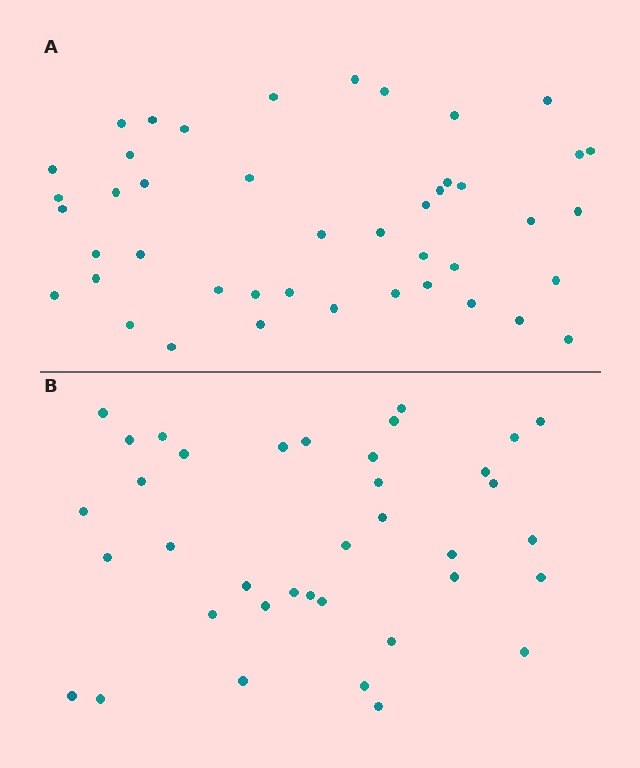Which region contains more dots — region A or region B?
Region A (the top region) has more dots.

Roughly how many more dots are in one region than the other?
Region A has roughly 8 or so more dots than region B.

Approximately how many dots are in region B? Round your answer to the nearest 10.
About 40 dots. (The exact count is 37, which rounds to 40.)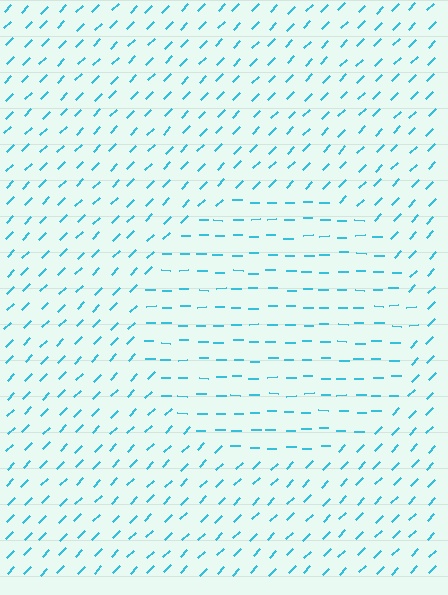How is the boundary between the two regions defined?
The boundary is defined purely by a change in line orientation (approximately 45 degrees difference). All lines are the same color and thickness.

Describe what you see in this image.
The image is filled with small cyan line segments. A circle region in the image has lines oriented differently from the surrounding lines, creating a visible texture boundary.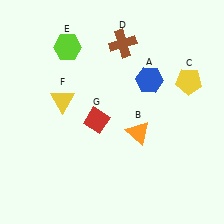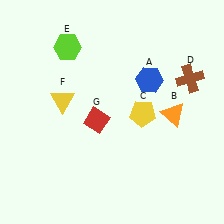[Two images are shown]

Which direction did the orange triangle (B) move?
The orange triangle (B) moved right.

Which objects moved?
The objects that moved are: the orange triangle (B), the yellow pentagon (C), the brown cross (D).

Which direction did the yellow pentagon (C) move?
The yellow pentagon (C) moved left.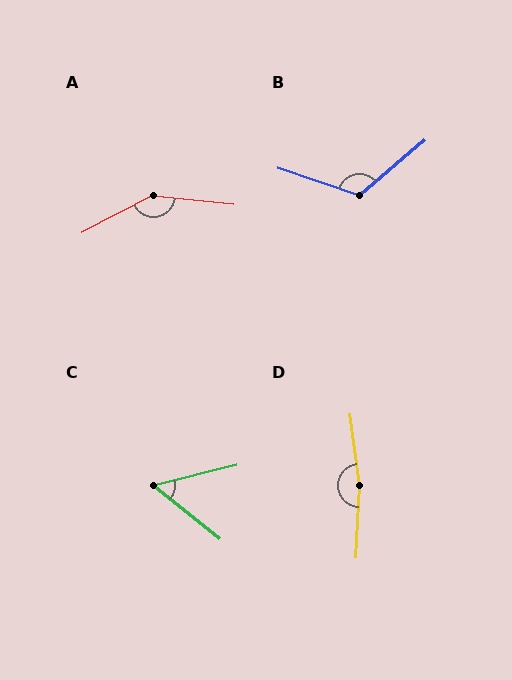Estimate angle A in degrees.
Approximately 146 degrees.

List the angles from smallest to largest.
C (52°), B (121°), A (146°), D (170°).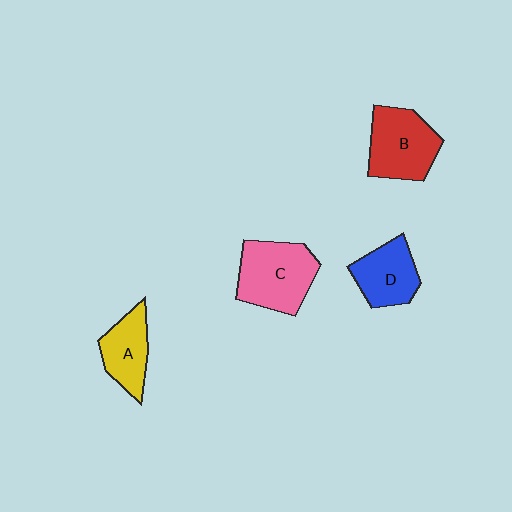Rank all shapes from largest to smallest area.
From largest to smallest: C (pink), B (red), D (blue), A (yellow).